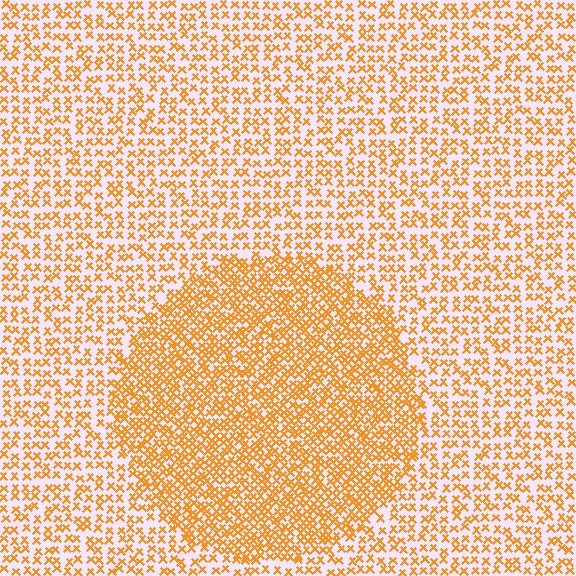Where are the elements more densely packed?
The elements are more densely packed inside the circle boundary.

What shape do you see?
I see a circle.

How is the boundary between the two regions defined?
The boundary is defined by a change in element density (approximately 1.9x ratio). All elements are the same color, size, and shape.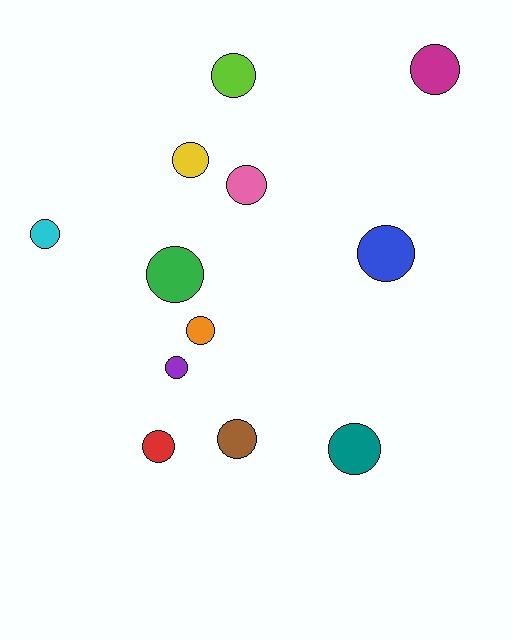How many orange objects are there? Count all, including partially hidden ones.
There is 1 orange object.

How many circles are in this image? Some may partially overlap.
There are 12 circles.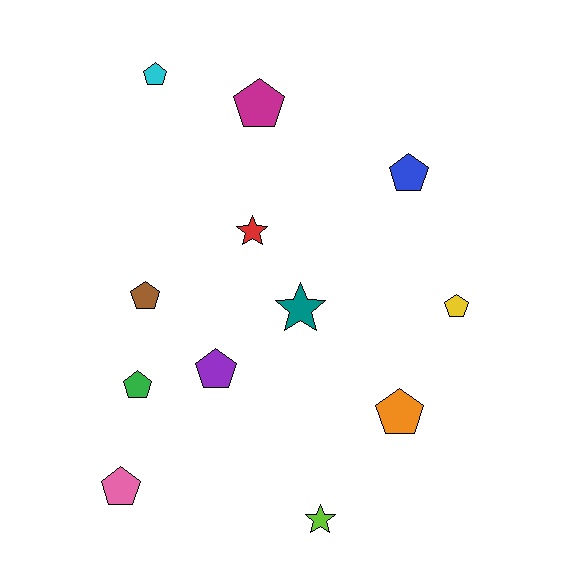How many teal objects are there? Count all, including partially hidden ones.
There is 1 teal object.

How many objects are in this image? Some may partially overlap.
There are 12 objects.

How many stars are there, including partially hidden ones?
There are 3 stars.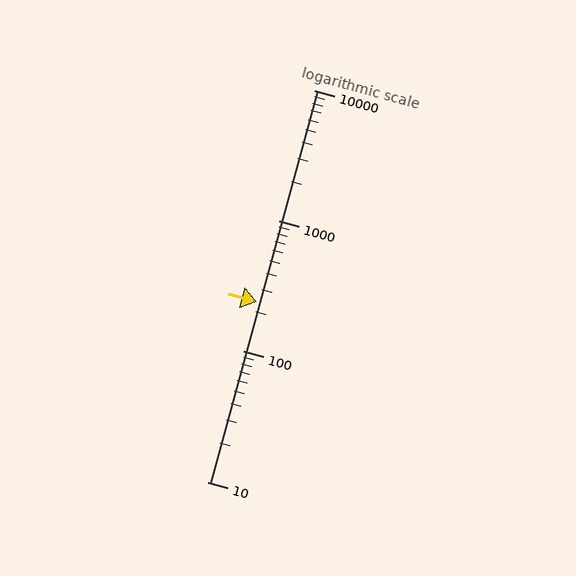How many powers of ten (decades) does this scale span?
The scale spans 3 decades, from 10 to 10000.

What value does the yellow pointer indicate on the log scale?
The pointer indicates approximately 240.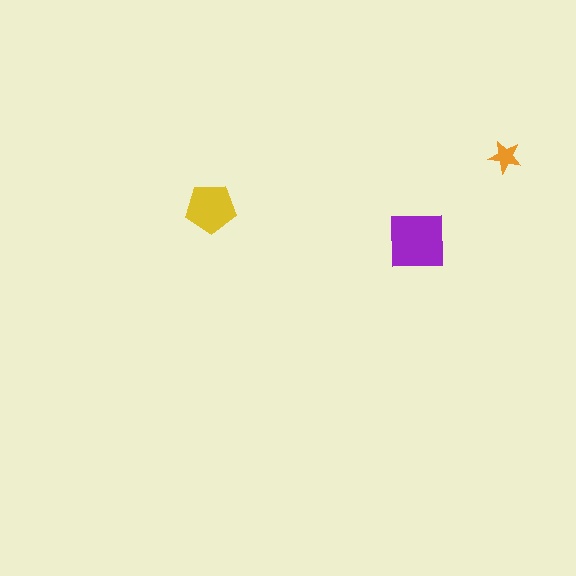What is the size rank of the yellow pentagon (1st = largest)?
2nd.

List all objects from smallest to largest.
The orange star, the yellow pentagon, the purple square.